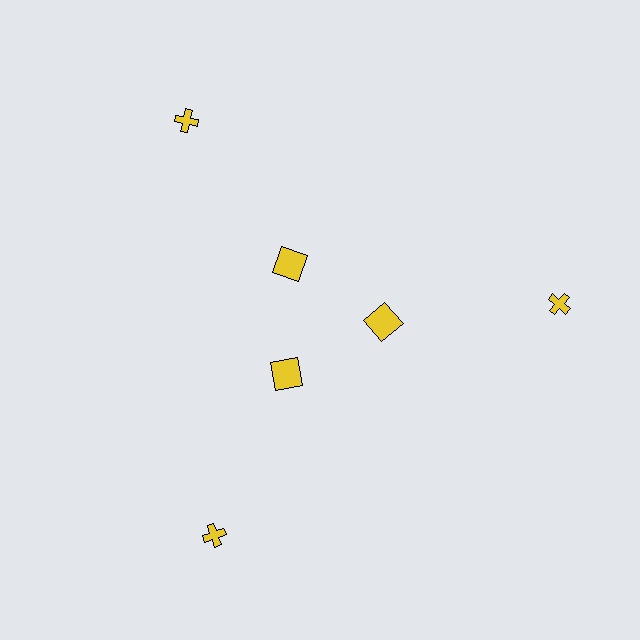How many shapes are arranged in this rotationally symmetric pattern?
There are 6 shapes, arranged in 3 groups of 2.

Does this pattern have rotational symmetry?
Yes, this pattern has 3-fold rotational symmetry. It looks the same after rotating 120 degrees around the center.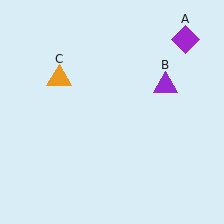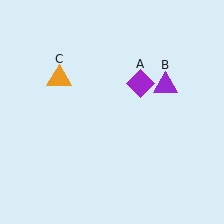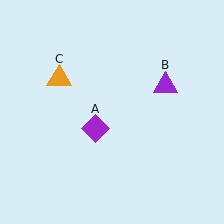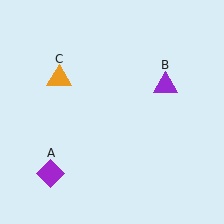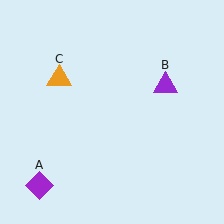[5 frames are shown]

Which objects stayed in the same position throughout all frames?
Purple triangle (object B) and orange triangle (object C) remained stationary.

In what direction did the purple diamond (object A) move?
The purple diamond (object A) moved down and to the left.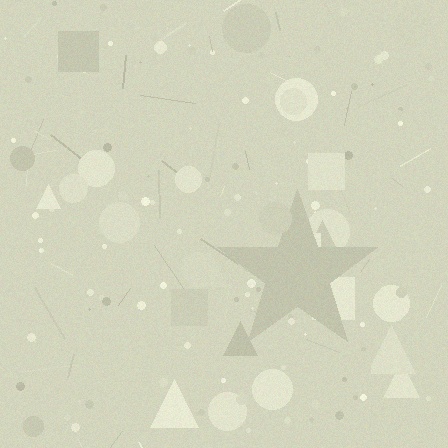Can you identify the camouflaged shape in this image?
The camouflaged shape is a star.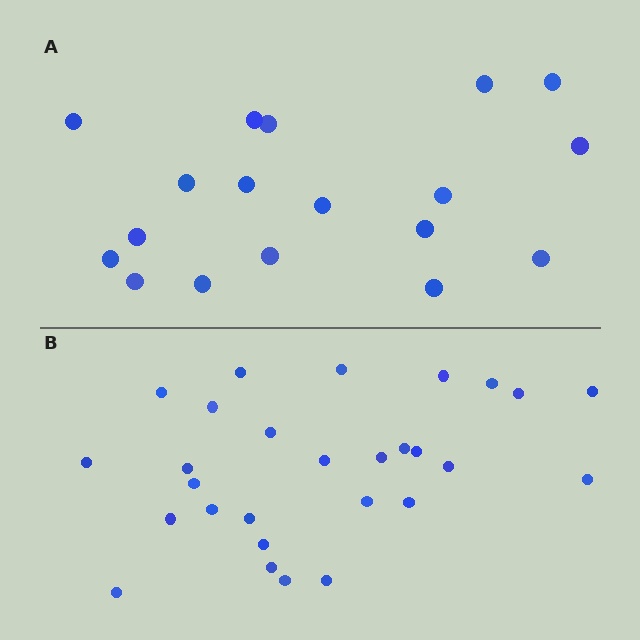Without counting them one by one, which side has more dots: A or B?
Region B (the bottom region) has more dots.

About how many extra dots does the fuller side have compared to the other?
Region B has roughly 10 or so more dots than region A.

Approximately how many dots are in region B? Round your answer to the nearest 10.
About 30 dots. (The exact count is 28, which rounds to 30.)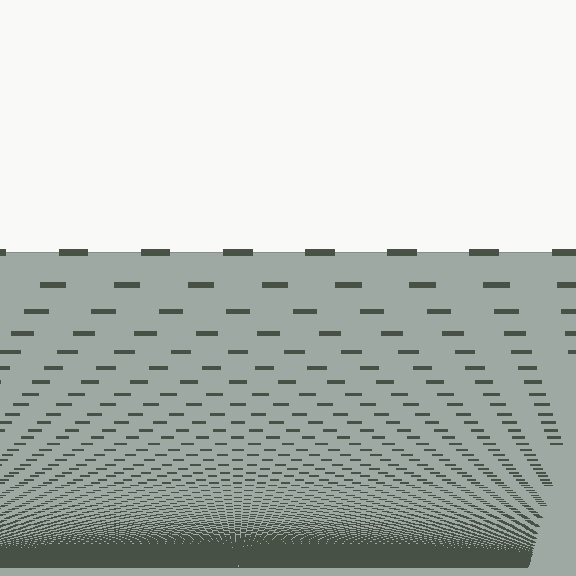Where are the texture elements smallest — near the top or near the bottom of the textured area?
Near the bottom.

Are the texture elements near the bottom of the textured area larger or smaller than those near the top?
Smaller. The gradient is inverted — elements near the bottom are smaller and denser.